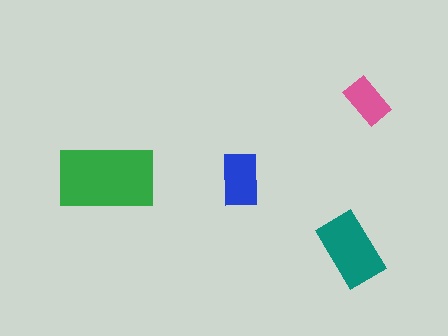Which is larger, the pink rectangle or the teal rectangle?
The teal one.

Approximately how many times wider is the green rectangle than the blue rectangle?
About 2 times wider.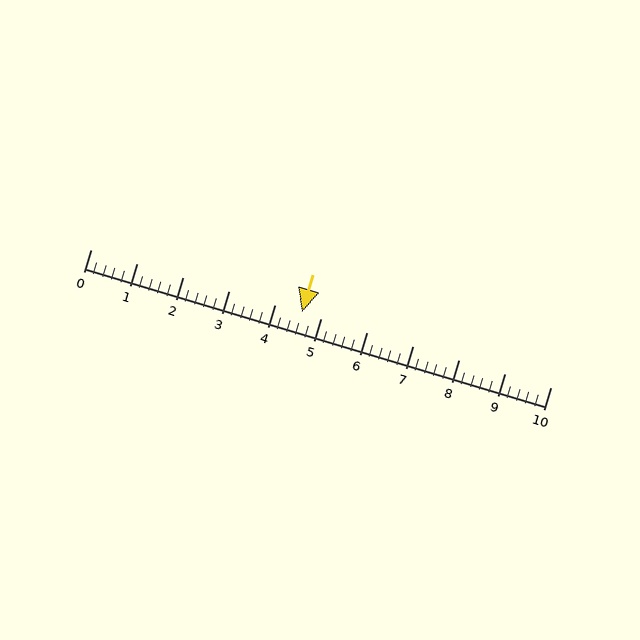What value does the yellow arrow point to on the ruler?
The yellow arrow points to approximately 4.6.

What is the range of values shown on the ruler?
The ruler shows values from 0 to 10.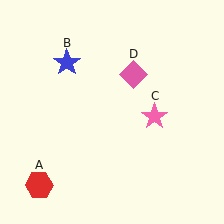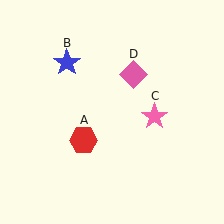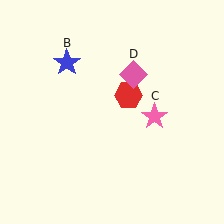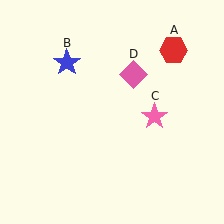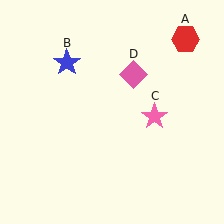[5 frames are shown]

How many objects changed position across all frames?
1 object changed position: red hexagon (object A).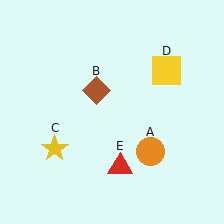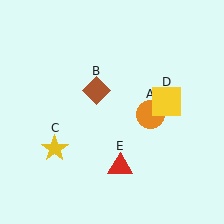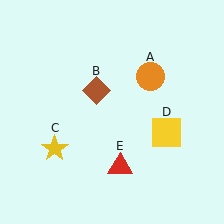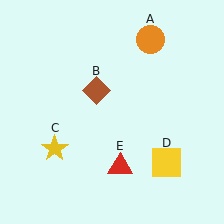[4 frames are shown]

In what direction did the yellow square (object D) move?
The yellow square (object D) moved down.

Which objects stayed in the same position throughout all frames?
Brown diamond (object B) and yellow star (object C) and red triangle (object E) remained stationary.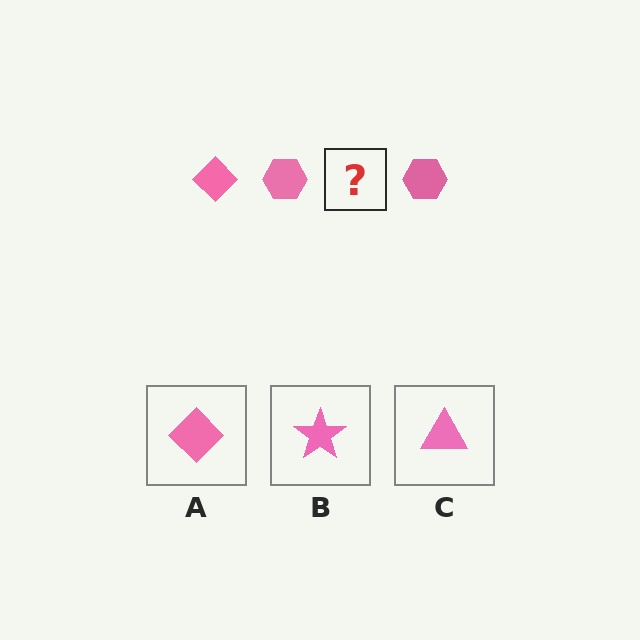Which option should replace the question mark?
Option A.